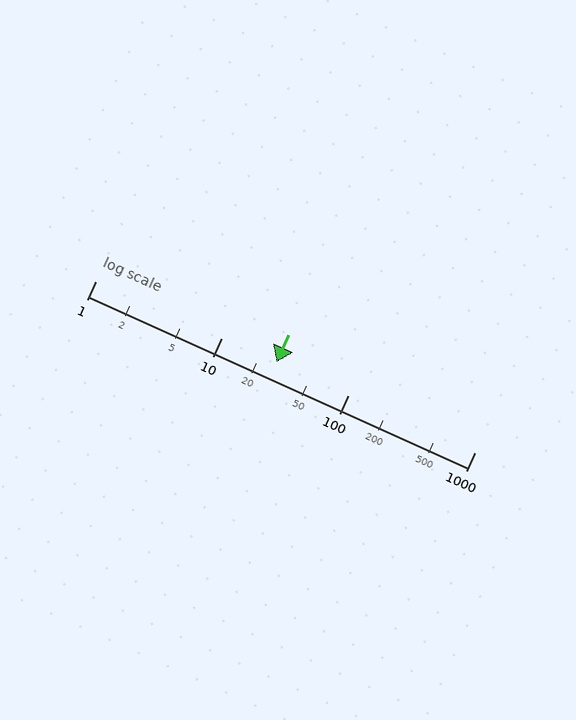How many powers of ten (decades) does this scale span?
The scale spans 3 decades, from 1 to 1000.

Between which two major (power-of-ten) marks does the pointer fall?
The pointer is between 10 and 100.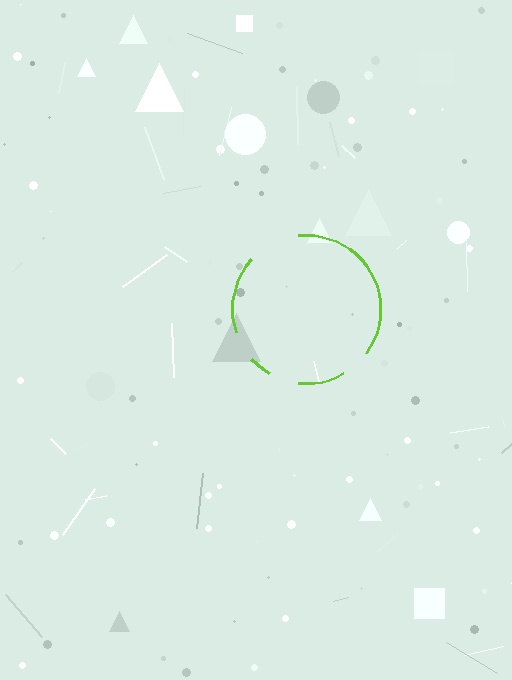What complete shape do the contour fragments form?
The contour fragments form a circle.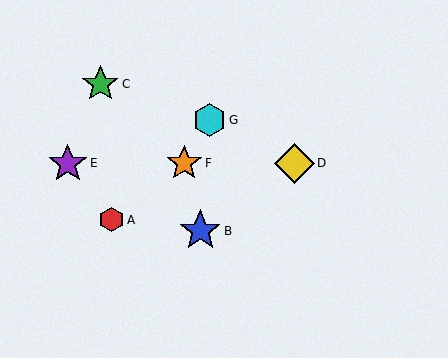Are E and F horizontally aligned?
Yes, both are at y≈163.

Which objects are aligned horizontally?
Objects D, E, F are aligned horizontally.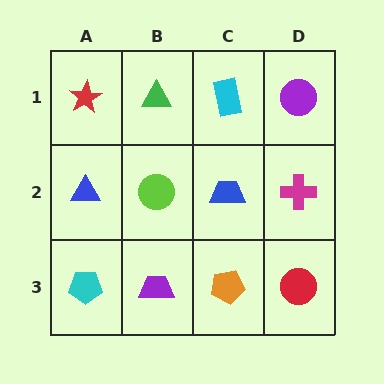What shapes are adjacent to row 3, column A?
A blue triangle (row 2, column A), a purple trapezoid (row 3, column B).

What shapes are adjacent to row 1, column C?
A blue trapezoid (row 2, column C), a green triangle (row 1, column B), a purple circle (row 1, column D).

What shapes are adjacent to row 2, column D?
A purple circle (row 1, column D), a red circle (row 3, column D), a blue trapezoid (row 2, column C).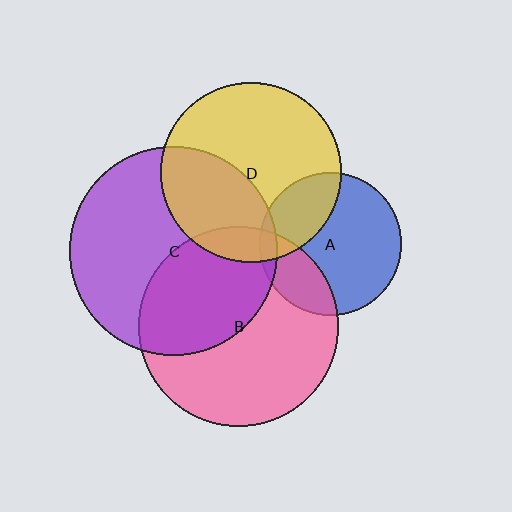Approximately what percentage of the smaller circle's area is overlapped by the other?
Approximately 5%.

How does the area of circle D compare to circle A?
Approximately 1.6 times.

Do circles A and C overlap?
Yes.